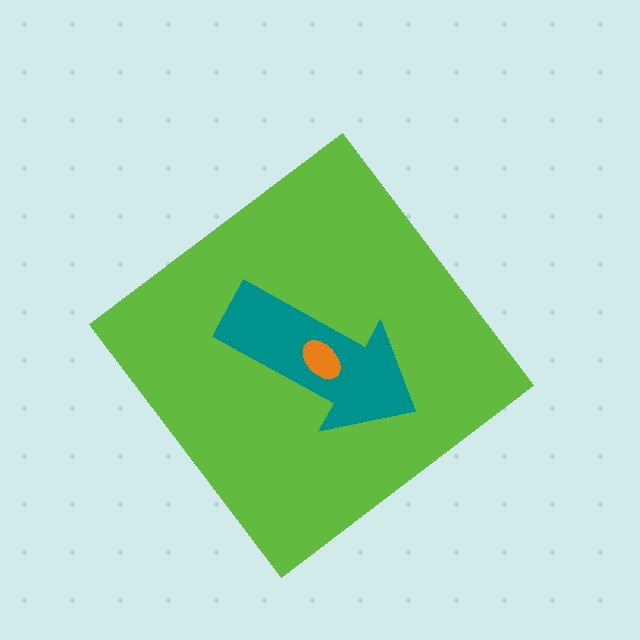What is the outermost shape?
The lime diamond.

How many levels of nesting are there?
3.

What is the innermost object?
The orange ellipse.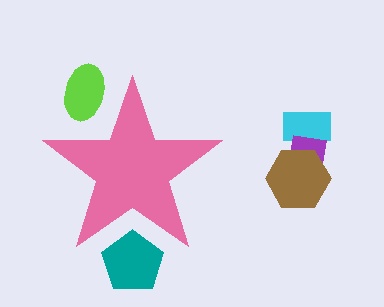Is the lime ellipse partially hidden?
Yes, the lime ellipse is partially hidden behind the pink star.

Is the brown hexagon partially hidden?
No, the brown hexagon is fully visible.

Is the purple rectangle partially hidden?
No, the purple rectangle is fully visible.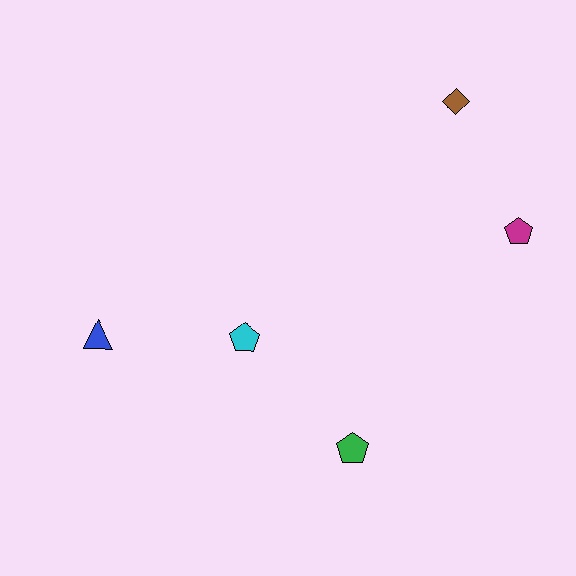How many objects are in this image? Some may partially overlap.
There are 5 objects.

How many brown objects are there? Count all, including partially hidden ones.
There is 1 brown object.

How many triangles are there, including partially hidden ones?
There is 1 triangle.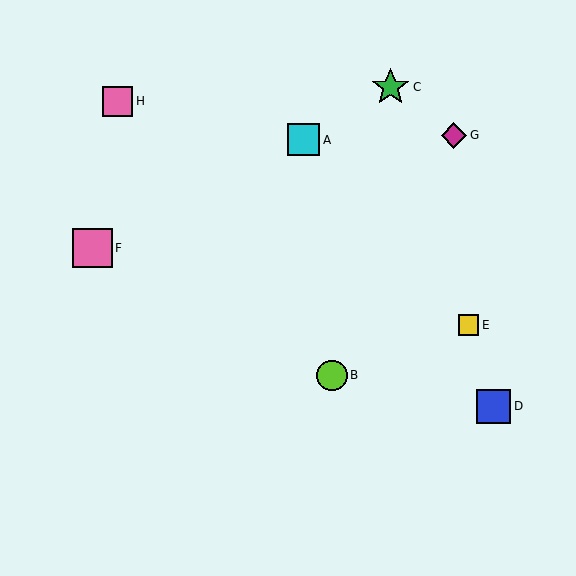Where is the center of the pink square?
The center of the pink square is at (117, 101).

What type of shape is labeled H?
Shape H is a pink square.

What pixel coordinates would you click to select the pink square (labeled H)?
Click at (117, 101) to select the pink square H.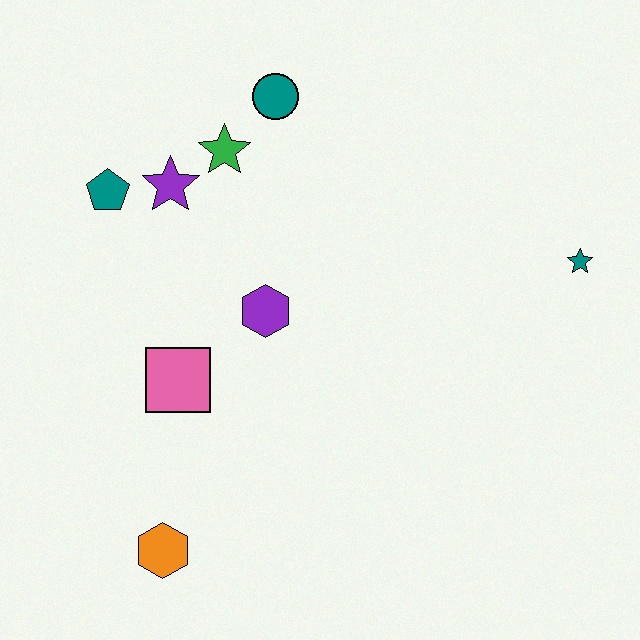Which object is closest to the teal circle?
The green star is closest to the teal circle.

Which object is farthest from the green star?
The orange hexagon is farthest from the green star.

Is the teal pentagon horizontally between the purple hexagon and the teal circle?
No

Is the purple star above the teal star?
Yes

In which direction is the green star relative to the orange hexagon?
The green star is above the orange hexagon.